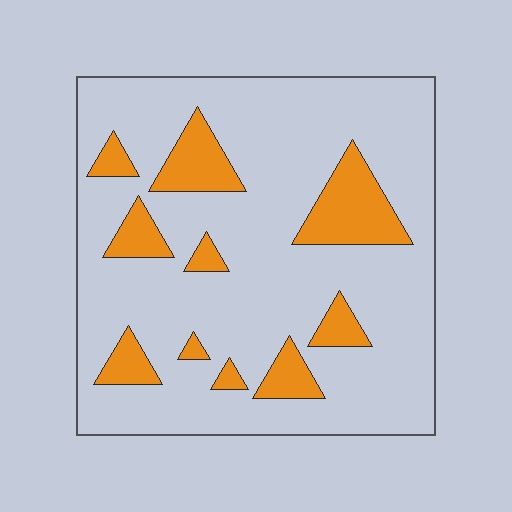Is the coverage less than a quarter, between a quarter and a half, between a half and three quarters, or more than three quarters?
Less than a quarter.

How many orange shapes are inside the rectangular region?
10.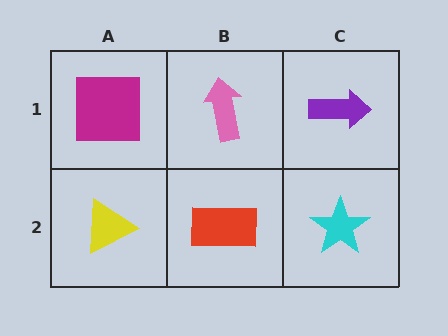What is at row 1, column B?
A pink arrow.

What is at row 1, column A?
A magenta square.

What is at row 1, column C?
A purple arrow.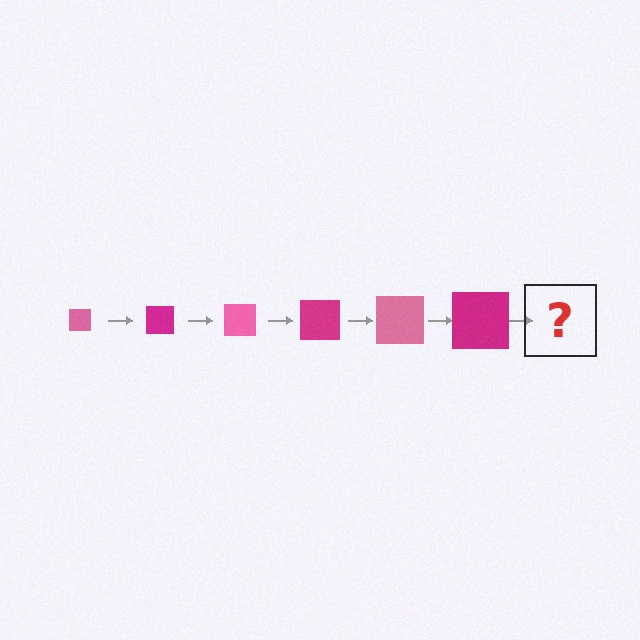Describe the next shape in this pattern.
It should be a pink square, larger than the previous one.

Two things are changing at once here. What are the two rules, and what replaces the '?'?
The two rules are that the square grows larger each step and the color cycles through pink and magenta. The '?' should be a pink square, larger than the previous one.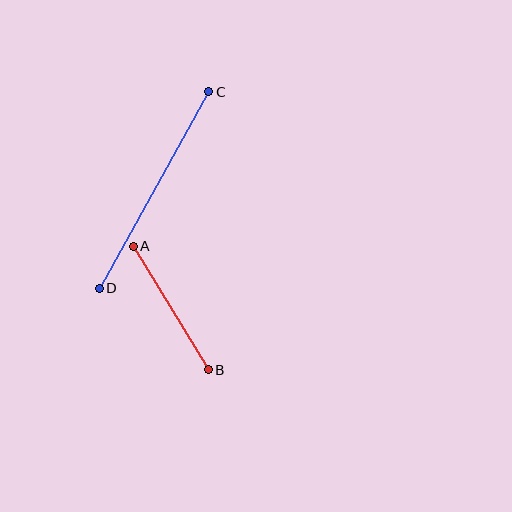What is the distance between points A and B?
The distance is approximately 145 pixels.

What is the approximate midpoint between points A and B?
The midpoint is at approximately (171, 308) pixels.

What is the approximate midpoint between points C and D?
The midpoint is at approximately (154, 190) pixels.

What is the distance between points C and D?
The distance is approximately 225 pixels.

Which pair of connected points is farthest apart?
Points C and D are farthest apart.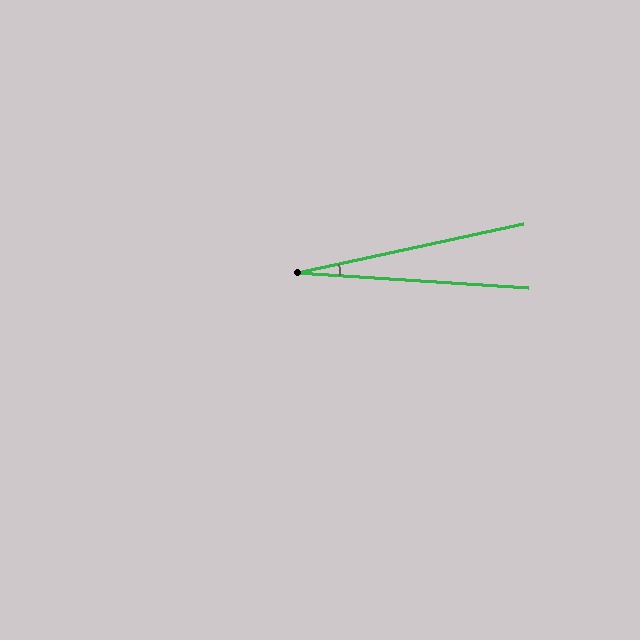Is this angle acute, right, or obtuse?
It is acute.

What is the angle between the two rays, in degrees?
Approximately 16 degrees.